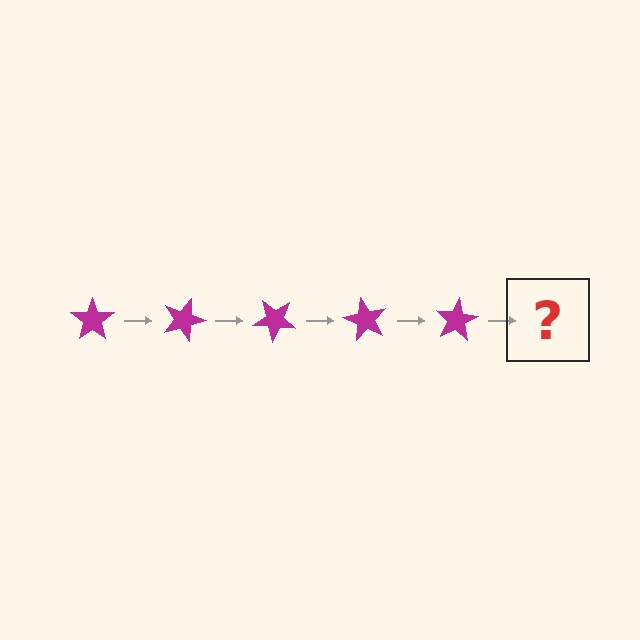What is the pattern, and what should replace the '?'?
The pattern is that the star rotates 20 degrees each step. The '?' should be a magenta star rotated 100 degrees.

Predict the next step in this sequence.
The next step is a magenta star rotated 100 degrees.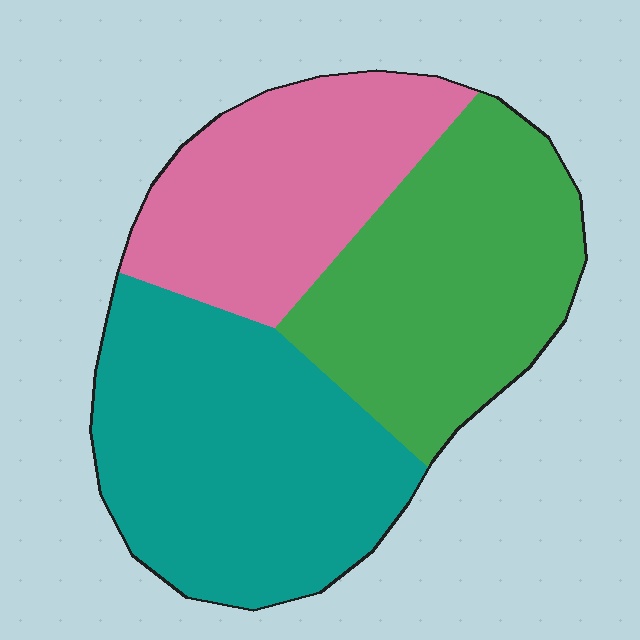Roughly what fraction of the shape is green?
Green takes up about one third (1/3) of the shape.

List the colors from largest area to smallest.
From largest to smallest: teal, green, pink.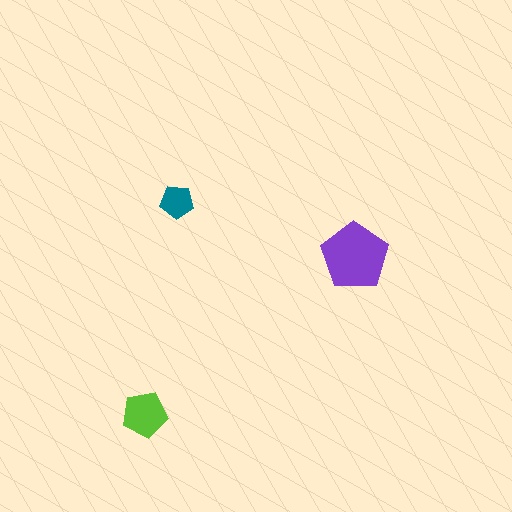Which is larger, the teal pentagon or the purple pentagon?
The purple one.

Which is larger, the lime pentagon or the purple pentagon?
The purple one.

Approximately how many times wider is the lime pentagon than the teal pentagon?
About 1.5 times wider.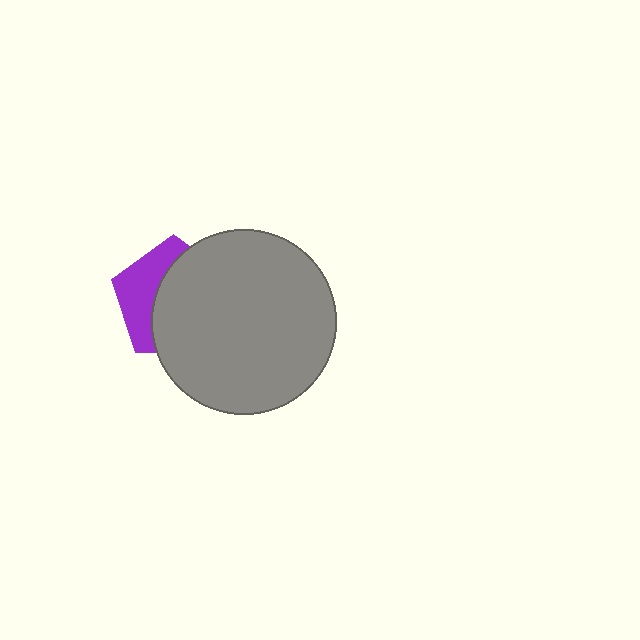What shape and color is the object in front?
The object in front is a gray circle.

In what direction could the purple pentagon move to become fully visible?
The purple pentagon could move left. That would shift it out from behind the gray circle entirely.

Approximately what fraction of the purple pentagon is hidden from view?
Roughly 63% of the purple pentagon is hidden behind the gray circle.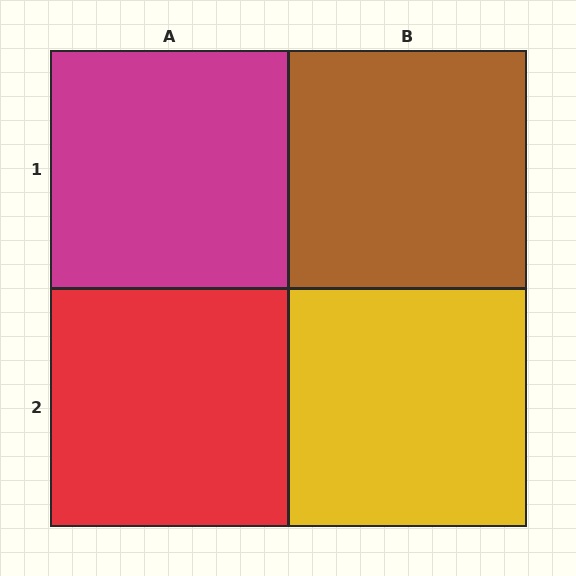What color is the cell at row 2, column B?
Yellow.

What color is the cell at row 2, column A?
Red.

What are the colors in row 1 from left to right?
Magenta, brown.